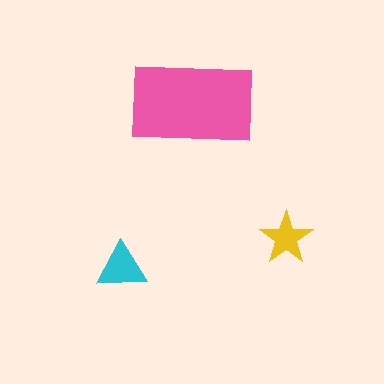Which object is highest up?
The pink rectangle is topmost.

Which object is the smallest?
The yellow star.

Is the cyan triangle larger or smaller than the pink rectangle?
Smaller.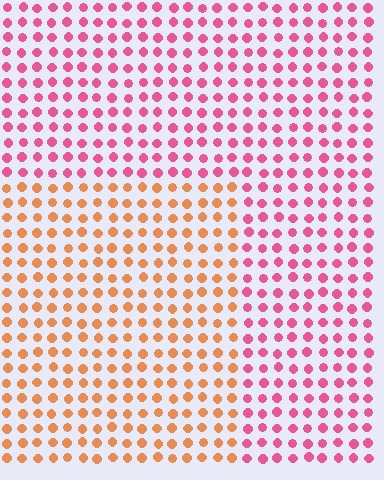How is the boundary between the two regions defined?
The boundary is defined purely by a slight shift in hue (about 51 degrees). Spacing, size, and orientation are identical on both sides.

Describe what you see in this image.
The image is filled with small pink elements in a uniform arrangement. A rectangle-shaped region is visible where the elements are tinted to a slightly different hue, forming a subtle color boundary.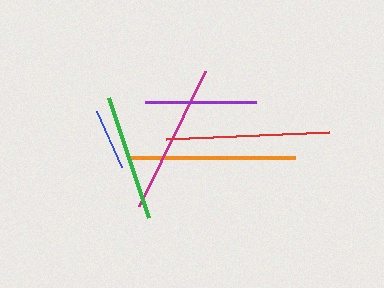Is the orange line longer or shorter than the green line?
The orange line is longer than the green line.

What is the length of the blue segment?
The blue segment is approximately 61 pixels long.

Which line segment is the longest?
The orange line is the longest at approximately 164 pixels.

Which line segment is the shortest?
The blue line is the shortest at approximately 61 pixels.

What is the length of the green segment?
The green segment is approximately 126 pixels long.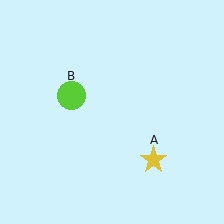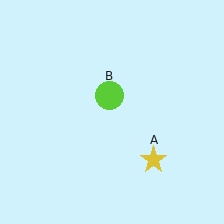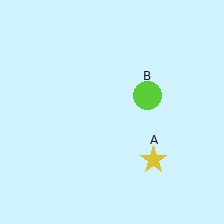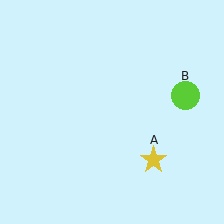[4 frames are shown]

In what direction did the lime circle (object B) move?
The lime circle (object B) moved right.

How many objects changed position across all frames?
1 object changed position: lime circle (object B).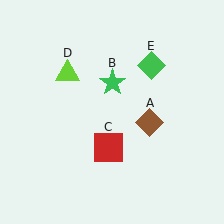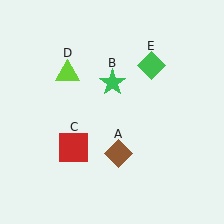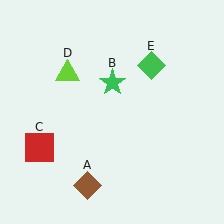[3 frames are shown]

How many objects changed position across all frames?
2 objects changed position: brown diamond (object A), red square (object C).